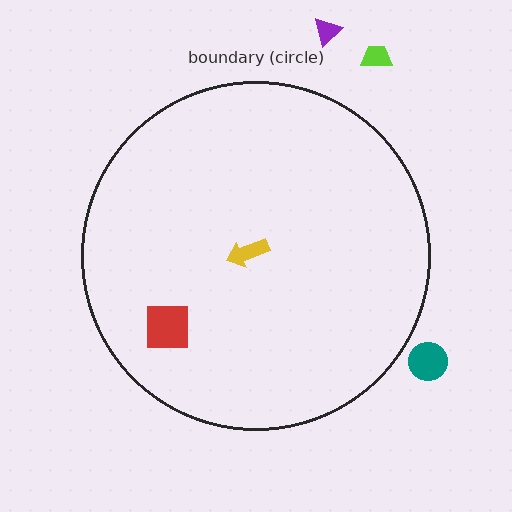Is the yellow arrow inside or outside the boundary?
Inside.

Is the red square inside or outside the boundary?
Inside.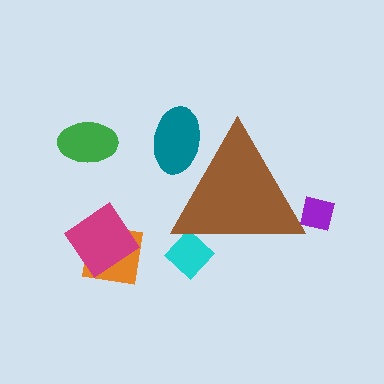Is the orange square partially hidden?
No, the orange square is fully visible.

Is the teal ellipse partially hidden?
Yes, the teal ellipse is partially hidden behind the brown triangle.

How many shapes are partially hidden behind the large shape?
3 shapes are partially hidden.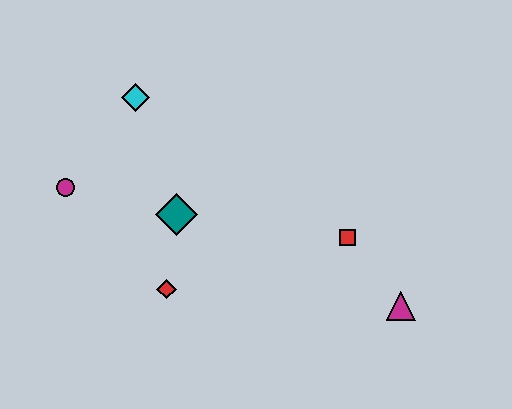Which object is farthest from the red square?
The magenta circle is farthest from the red square.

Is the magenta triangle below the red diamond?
Yes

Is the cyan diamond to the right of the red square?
No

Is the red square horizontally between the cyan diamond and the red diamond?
No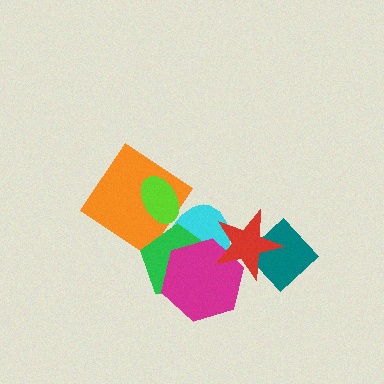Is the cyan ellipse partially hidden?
Yes, it is partially covered by another shape.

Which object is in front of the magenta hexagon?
The red star is in front of the magenta hexagon.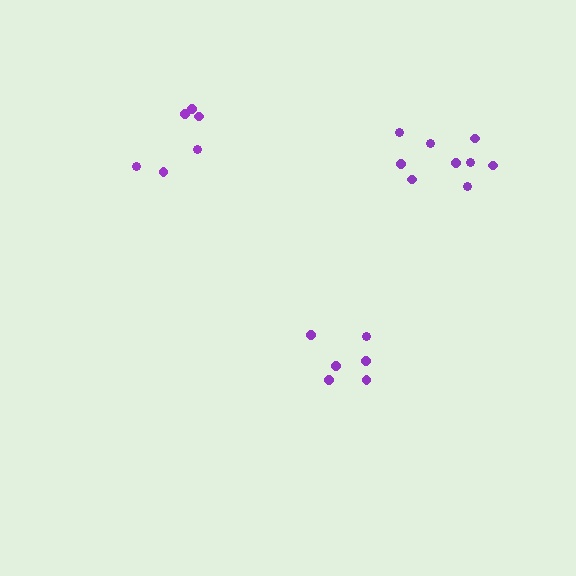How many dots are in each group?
Group 1: 9 dots, Group 2: 6 dots, Group 3: 6 dots (21 total).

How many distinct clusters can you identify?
There are 3 distinct clusters.